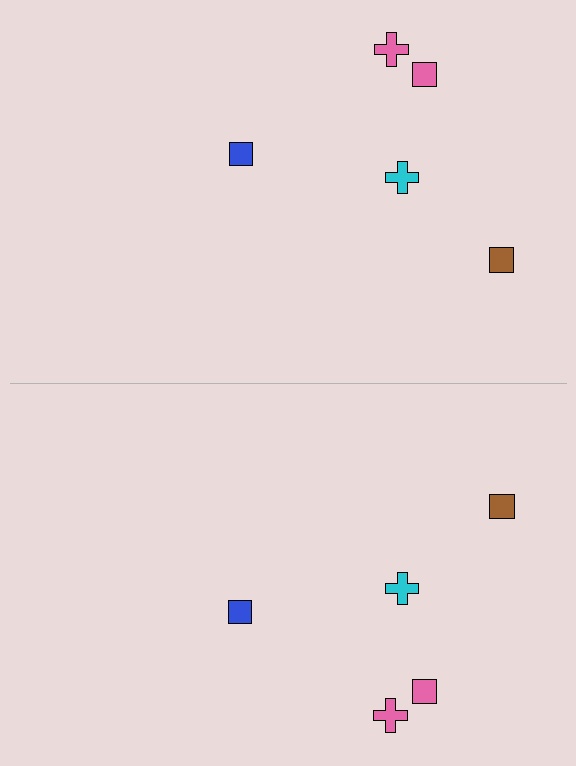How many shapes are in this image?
There are 10 shapes in this image.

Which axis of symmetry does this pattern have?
The pattern has a horizontal axis of symmetry running through the center of the image.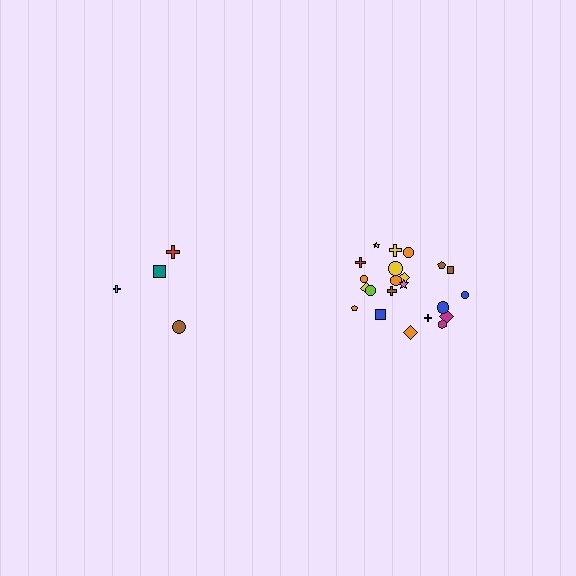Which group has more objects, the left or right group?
The right group.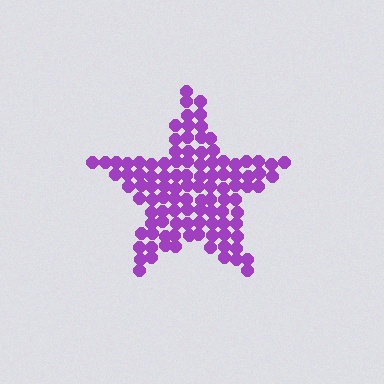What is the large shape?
The large shape is a star.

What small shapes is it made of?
It is made of small circles.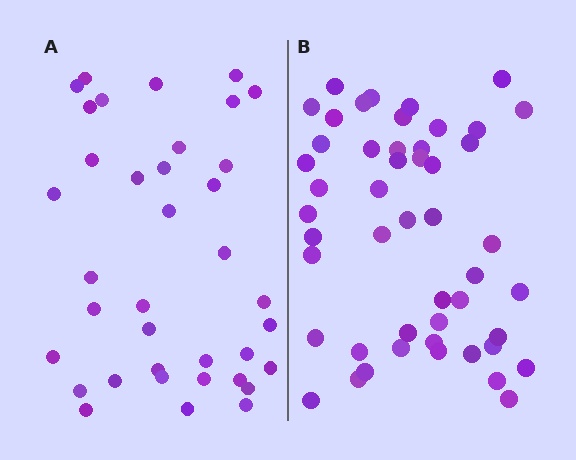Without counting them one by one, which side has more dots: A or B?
Region B (the right region) has more dots.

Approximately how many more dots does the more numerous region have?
Region B has roughly 12 or so more dots than region A.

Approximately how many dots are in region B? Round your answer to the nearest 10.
About 50 dots. (The exact count is 49, which rounds to 50.)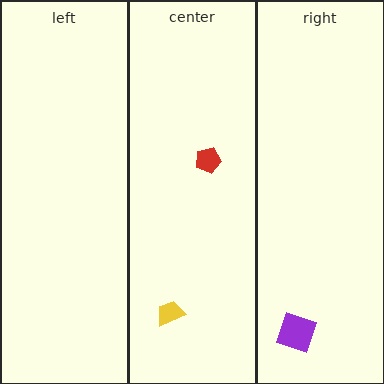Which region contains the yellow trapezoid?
The center region.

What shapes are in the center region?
The red pentagon, the yellow trapezoid.